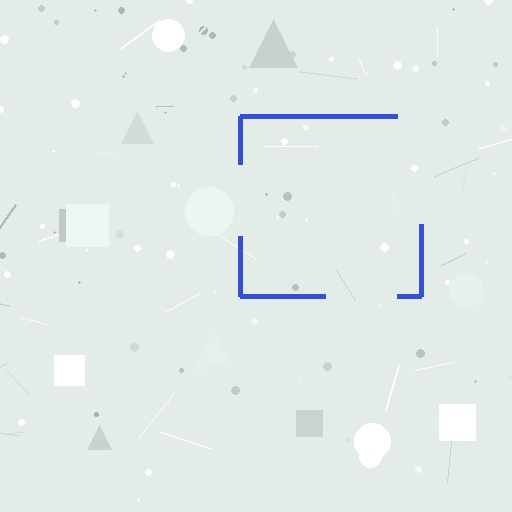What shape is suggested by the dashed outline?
The dashed outline suggests a square.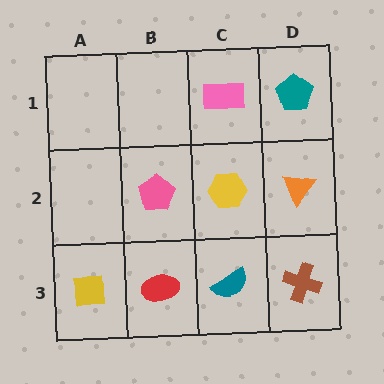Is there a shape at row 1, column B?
No, that cell is empty.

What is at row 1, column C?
A pink rectangle.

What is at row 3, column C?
A teal semicircle.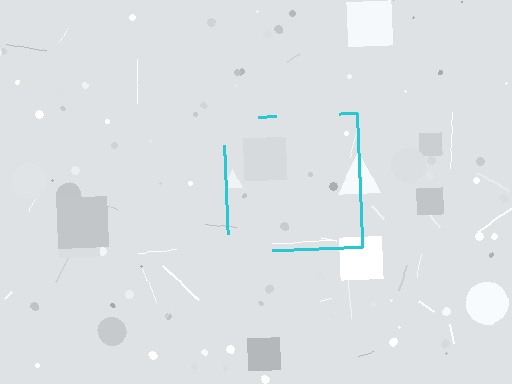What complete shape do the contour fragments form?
The contour fragments form a square.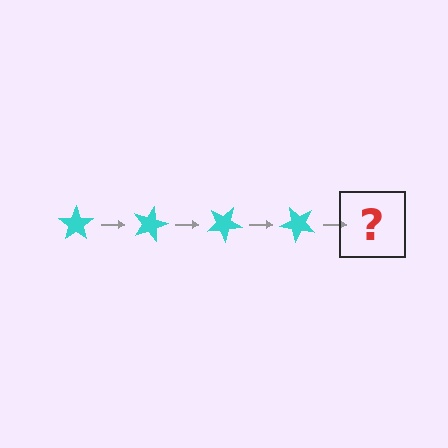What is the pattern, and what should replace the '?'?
The pattern is that the star rotates 15 degrees each step. The '?' should be a cyan star rotated 60 degrees.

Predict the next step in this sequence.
The next step is a cyan star rotated 60 degrees.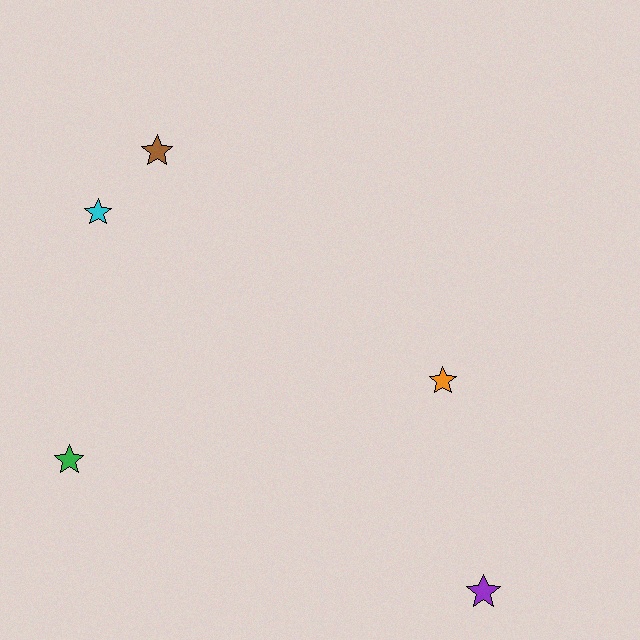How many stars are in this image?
There are 5 stars.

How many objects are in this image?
There are 5 objects.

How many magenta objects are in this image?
There are no magenta objects.